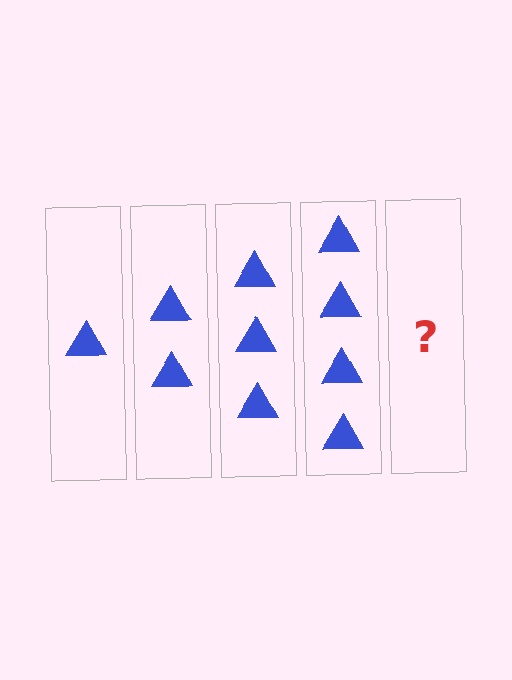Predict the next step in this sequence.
The next step is 5 triangles.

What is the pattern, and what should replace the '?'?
The pattern is that each step adds one more triangle. The '?' should be 5 triangles.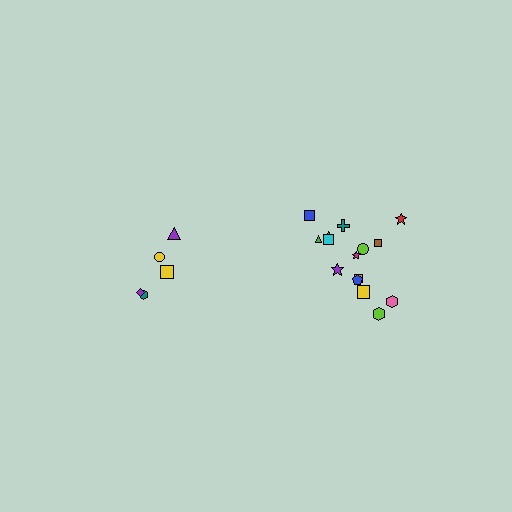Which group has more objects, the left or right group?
The right group.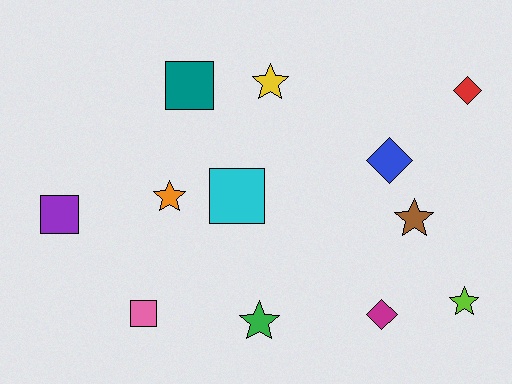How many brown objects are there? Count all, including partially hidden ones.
There is 1 brown object.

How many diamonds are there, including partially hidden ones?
There are 3 diamonds.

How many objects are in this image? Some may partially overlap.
There are 12 objects.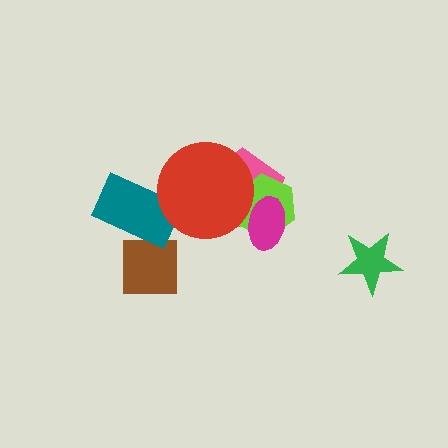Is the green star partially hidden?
No, no other shape covers it.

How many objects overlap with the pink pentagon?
3 objects overlap with the pink pentagon.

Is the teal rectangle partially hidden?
Yes, it is partially covered by another shape.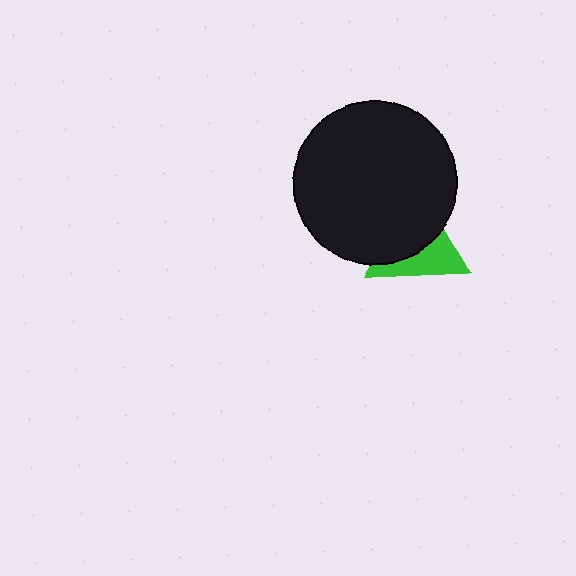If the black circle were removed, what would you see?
You would see the complete green triangle.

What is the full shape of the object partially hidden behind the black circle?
The partially hidden object is a green triangle.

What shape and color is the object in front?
The object in front is a black circle.